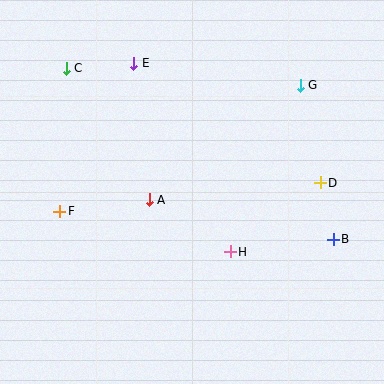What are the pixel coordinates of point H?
Point H is at (230, 252).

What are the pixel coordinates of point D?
Point D is at (320, 183).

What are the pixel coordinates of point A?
Point A is at (149, 200).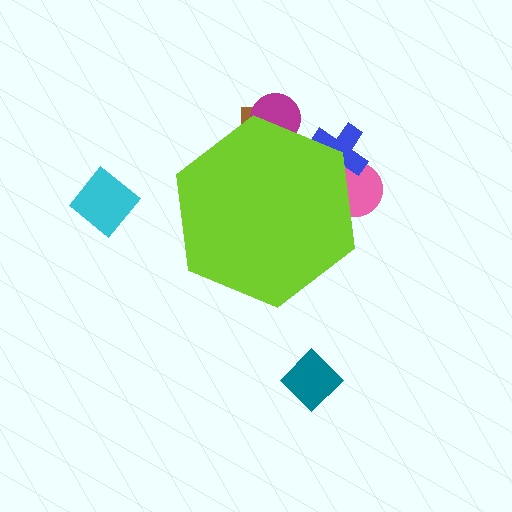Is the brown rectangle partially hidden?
Yes, the brown rectangle is partially hidden behind the lime hexagon.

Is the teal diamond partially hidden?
No, the teal diamond is fully visible.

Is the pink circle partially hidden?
Yes, the pink circle is partially hidden behind the lime hexagon.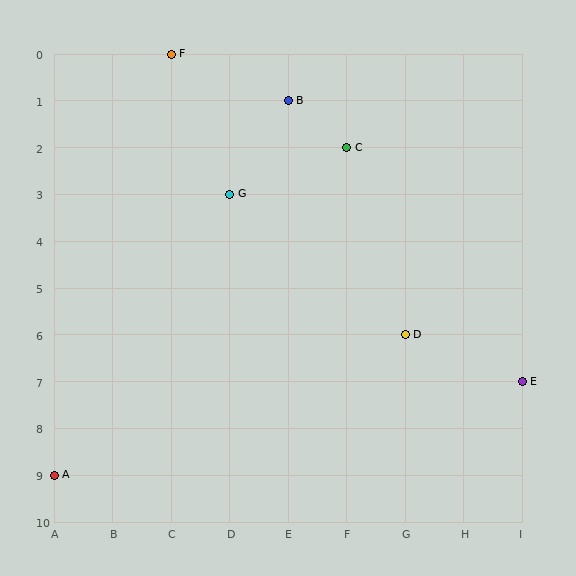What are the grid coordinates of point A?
Point A is at grid coordinates (A, 9).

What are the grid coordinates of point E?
Point E is at grid coordinates (I, 7).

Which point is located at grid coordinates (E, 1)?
Point B is at (E, 1).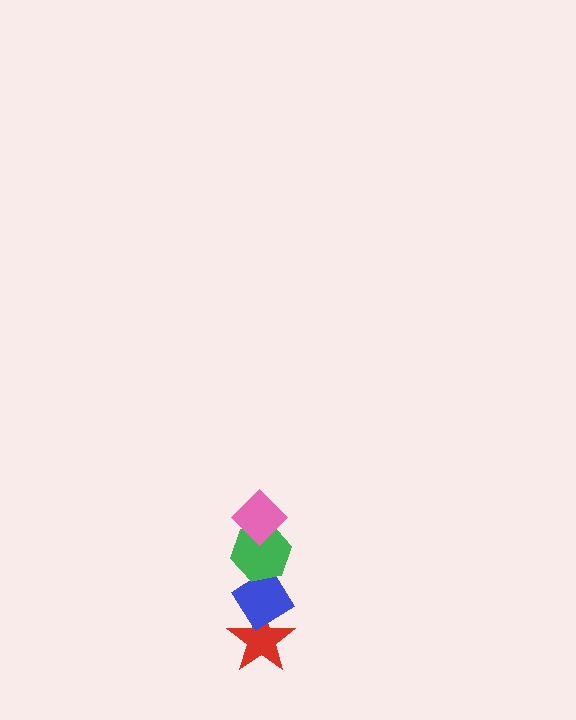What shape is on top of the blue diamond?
The green hexagon is on top of the blue diamond.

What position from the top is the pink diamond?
The pink diamond is 1st from the top.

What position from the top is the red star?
The red star is 4th from the top.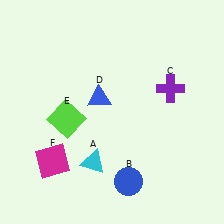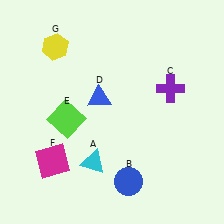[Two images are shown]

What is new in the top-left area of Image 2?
A yellow hexagon (G) was added in the top-left area of Image 2.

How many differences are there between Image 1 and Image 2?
There is 1 difference between the two images.